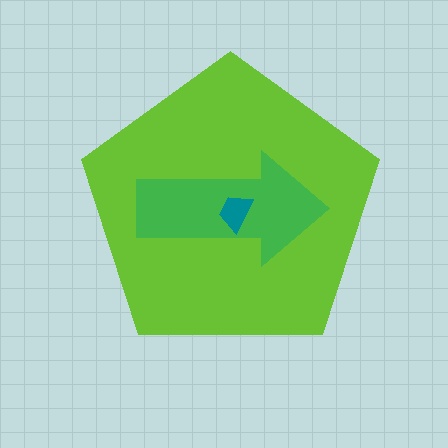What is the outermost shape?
The lime pentagon.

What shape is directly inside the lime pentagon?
The green arrow.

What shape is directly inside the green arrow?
The teal trapezoid.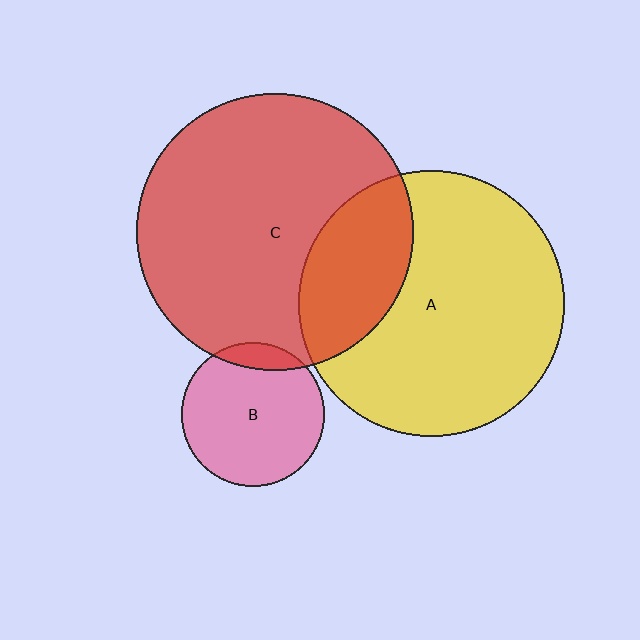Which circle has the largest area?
Circle C (red).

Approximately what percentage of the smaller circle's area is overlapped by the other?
Approximately 25%.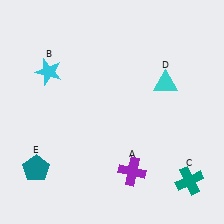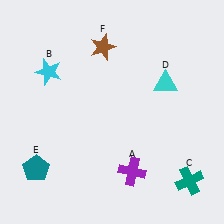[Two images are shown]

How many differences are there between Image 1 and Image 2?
There is 1 difference between the two images.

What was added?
A brown star (F) was added in Image 2.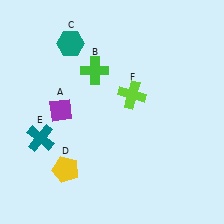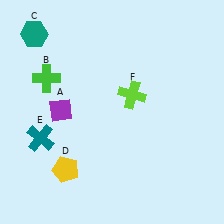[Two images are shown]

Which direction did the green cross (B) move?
The green cross (B) moved left.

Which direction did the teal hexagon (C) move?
The teal hexagon (C) moved left.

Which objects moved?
The objects that moved are: the green cross (B), the teal hexagon (C).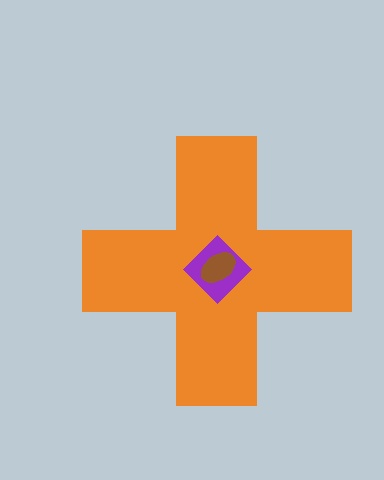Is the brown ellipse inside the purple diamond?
Yes.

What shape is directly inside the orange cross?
The purple diamond.